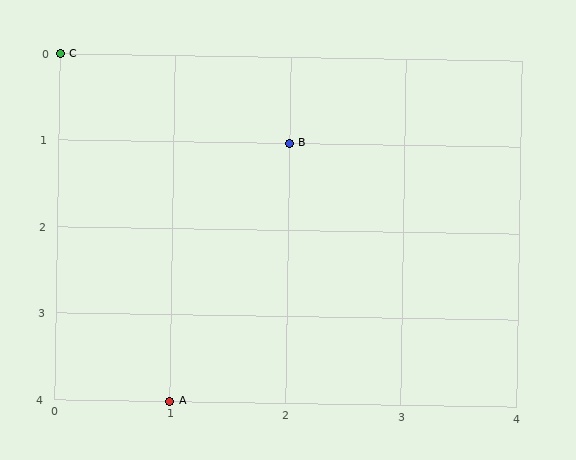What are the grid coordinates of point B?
Point B is at grid coordinates (2, 1).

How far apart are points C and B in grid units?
Points C and B are 2 columns and 1 row apart (about 2.2 grid units diagonally).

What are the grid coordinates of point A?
Point A is at grid coordinates (1, 4).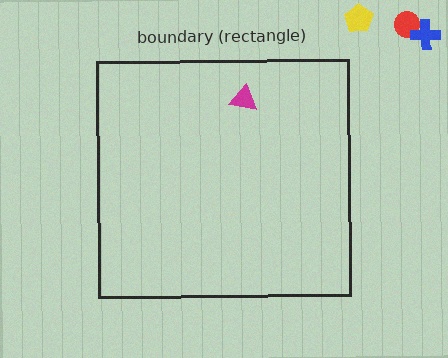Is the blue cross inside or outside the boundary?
Outside.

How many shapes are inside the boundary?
1 inside, 3 outside.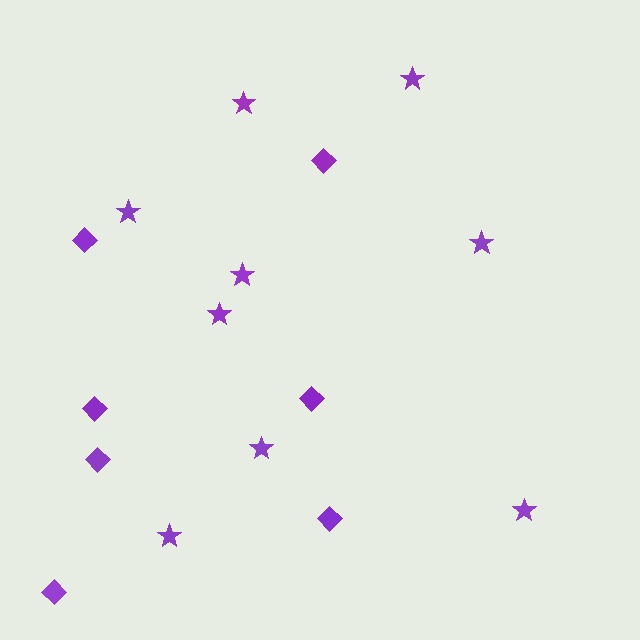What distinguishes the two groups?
There are 2 groups: one group of diamonds (7) and one group of stars (9).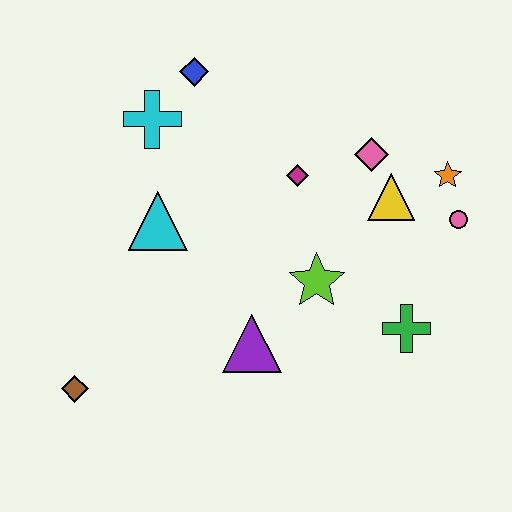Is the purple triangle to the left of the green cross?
Yes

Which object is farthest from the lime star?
The brown diamond is farthest from the lime star.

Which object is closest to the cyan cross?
The blue diamond is closest to the cyan cross.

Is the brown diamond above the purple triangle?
No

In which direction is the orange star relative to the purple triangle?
The orange star is to the right of the purple triangle.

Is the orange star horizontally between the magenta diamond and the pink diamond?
No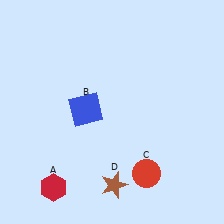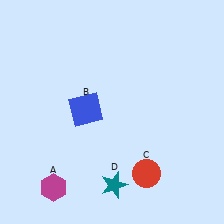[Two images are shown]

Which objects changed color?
A changed from red to magenta. D changed from brown to teal.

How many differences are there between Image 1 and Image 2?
There are 2 differences between the two images.